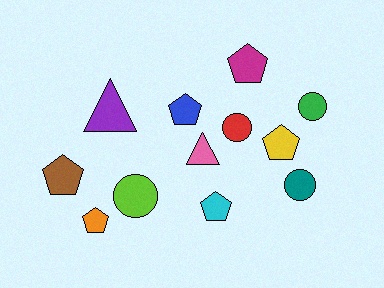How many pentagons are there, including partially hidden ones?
There are 6 pentagons.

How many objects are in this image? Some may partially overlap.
There are 12 objects.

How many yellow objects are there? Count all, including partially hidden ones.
There is 1 yellow object.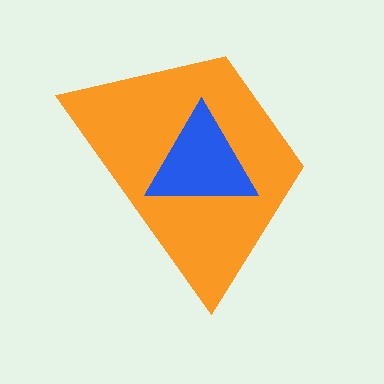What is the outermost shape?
The orange trapezoid.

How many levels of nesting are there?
2.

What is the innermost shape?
The blue triangle.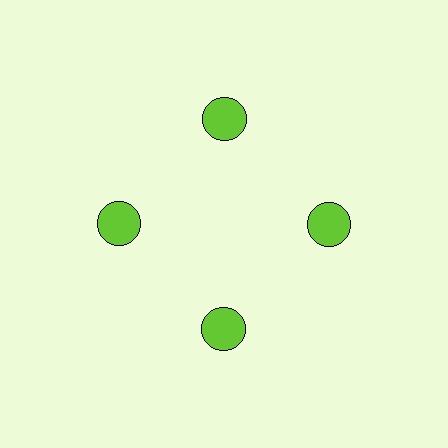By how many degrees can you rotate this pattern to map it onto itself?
The pattern maps onto itself every 90 degrees of rotation.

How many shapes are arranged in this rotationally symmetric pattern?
There are 4 shapes, arranged in 4 groups of 1.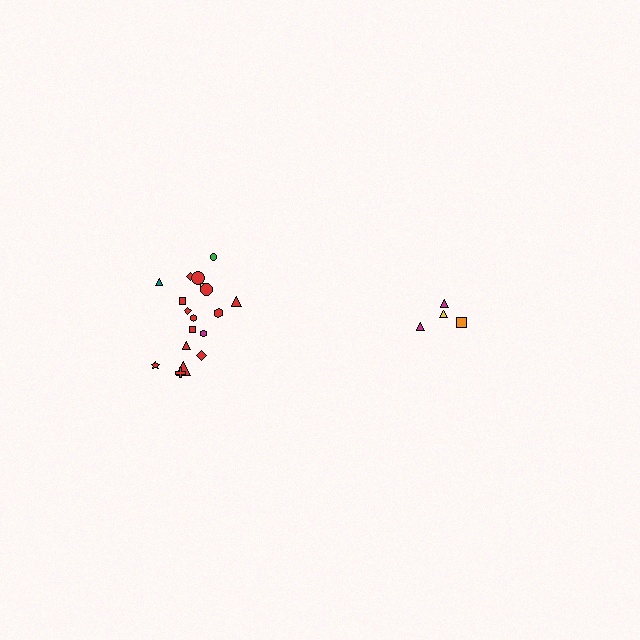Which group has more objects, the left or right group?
The left group.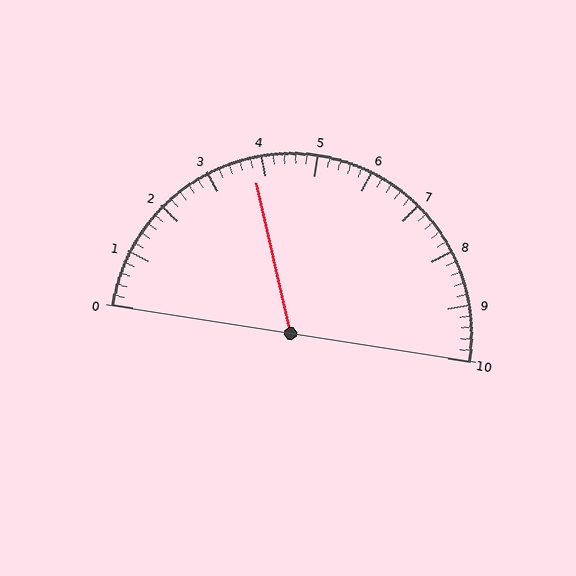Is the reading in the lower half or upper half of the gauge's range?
The reading is in the lower half of the range (0 to 10).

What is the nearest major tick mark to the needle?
The nearest major tick mark is 4.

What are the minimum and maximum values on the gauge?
The gauge ranges from 0 to 10.